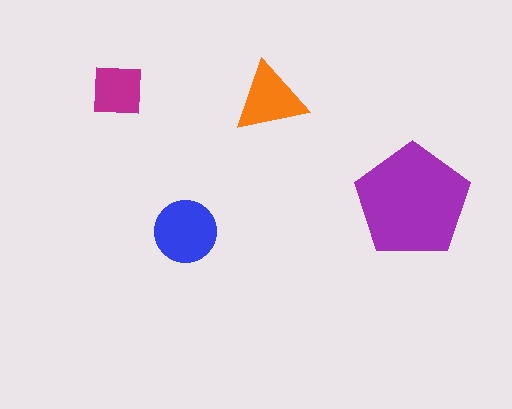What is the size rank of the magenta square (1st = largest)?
4th.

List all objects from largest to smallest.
The purple pentagon, the blue circle, the orange triangle, the magenta square.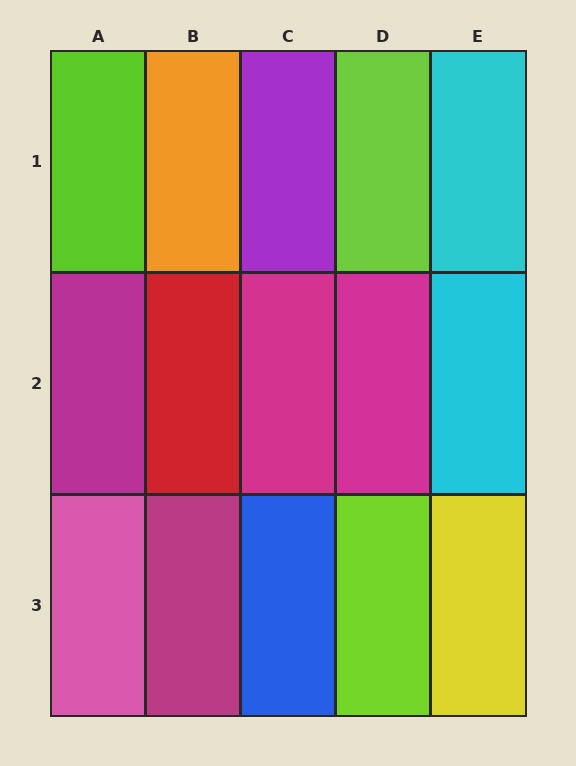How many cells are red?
1 cell is red.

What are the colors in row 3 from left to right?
Pink, magenta, blue, lime, yellow.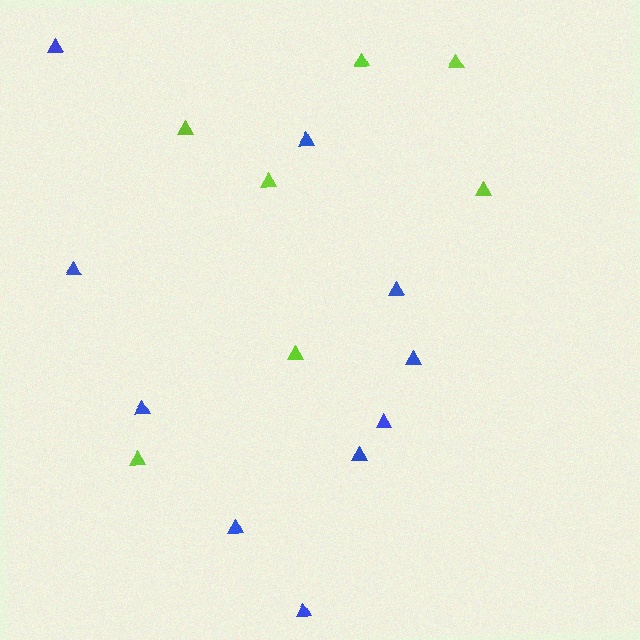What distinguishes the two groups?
There are 2 groups: one group of blue triangles (10) and one group of lime triangles (7).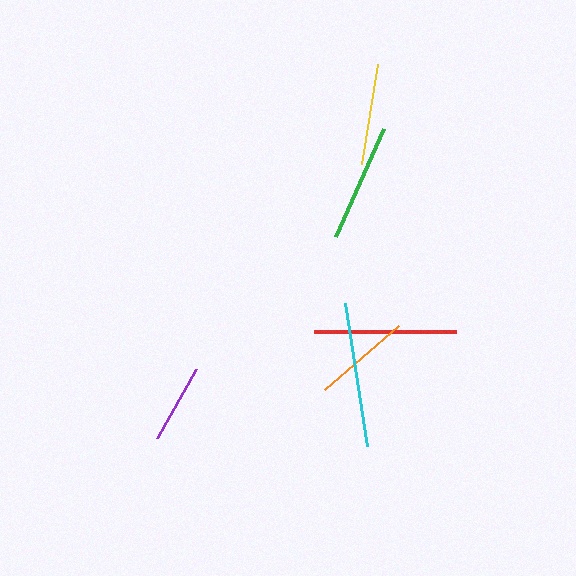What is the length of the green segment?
The green segment is approximately 119 pixels long.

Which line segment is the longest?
The cyan line is the longest at approximately 145 pixels.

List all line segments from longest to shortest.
From longest to shortest: cyan, red, green, yellow, orange, purple.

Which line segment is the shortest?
The purple line is the shortest at approximately 80 pixels.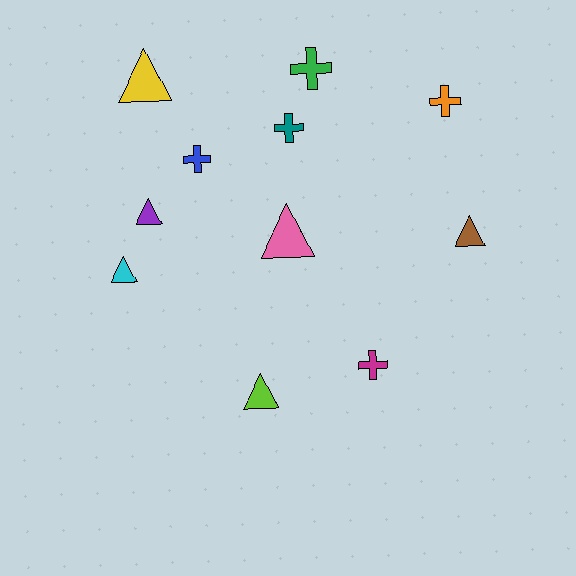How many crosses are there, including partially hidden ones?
There are 5 crosses.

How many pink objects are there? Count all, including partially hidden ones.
There is 1 pink object.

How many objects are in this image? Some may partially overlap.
There are 11 objects.